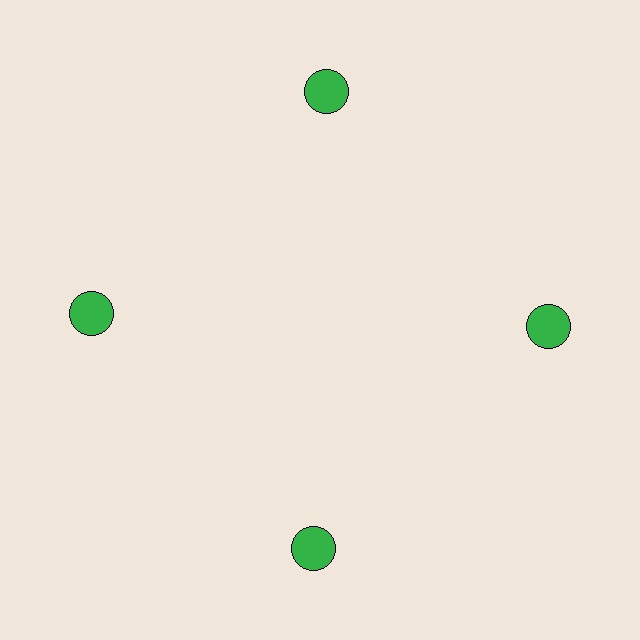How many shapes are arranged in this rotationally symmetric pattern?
There are 4 shapes, arranged in 4 groups of 1.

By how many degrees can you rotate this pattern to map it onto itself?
The pattern maps onto itself every 90 degrees of rotation.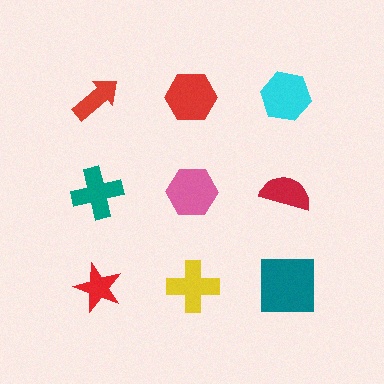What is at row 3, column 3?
A teal square.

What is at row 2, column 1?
A teal cross.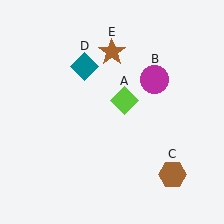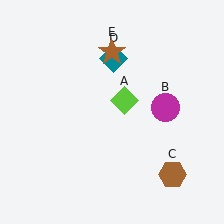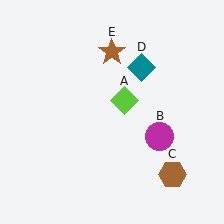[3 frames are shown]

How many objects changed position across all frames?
2 objects changed position: magenta circle (object B), teal diamond (object D).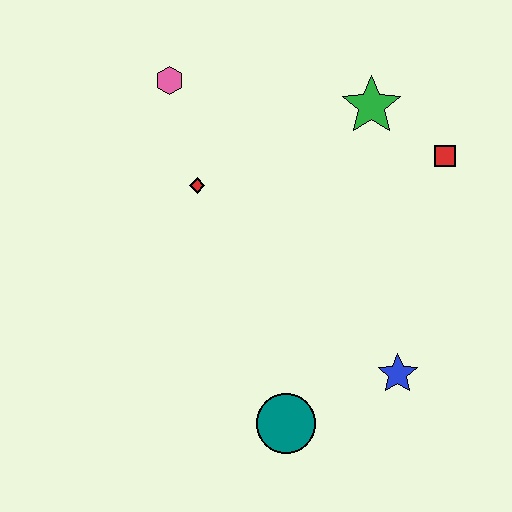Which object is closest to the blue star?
The teal circle is closest to the blue star.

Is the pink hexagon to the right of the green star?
No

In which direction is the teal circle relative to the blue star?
The teal circle is to the left of the blue star.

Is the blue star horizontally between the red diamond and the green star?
No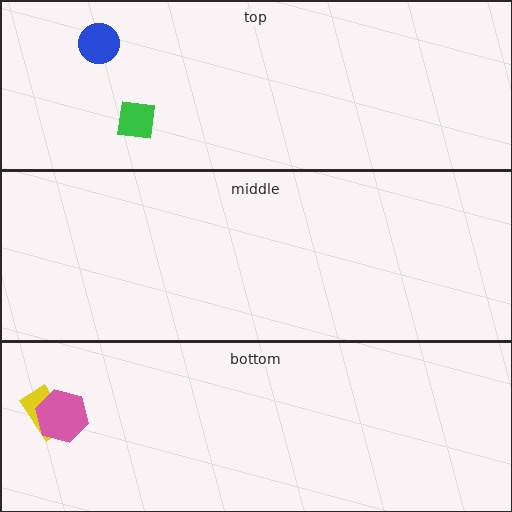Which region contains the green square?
The top region.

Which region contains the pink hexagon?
The bottom region.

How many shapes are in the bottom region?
2.